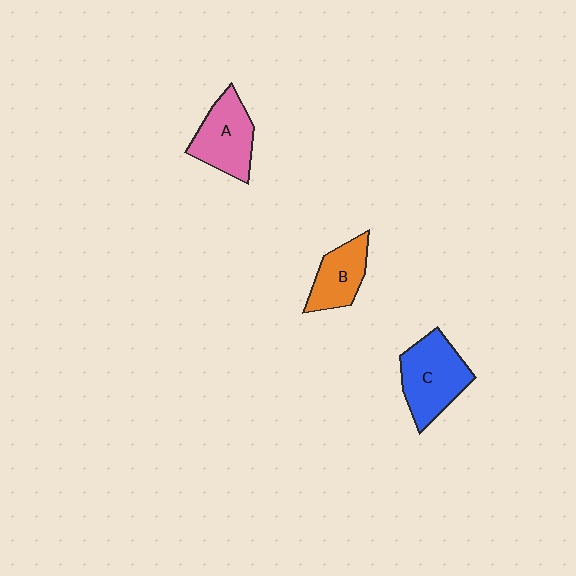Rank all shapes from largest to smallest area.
From largest to smallest: C (blue), A (pink), B (orange).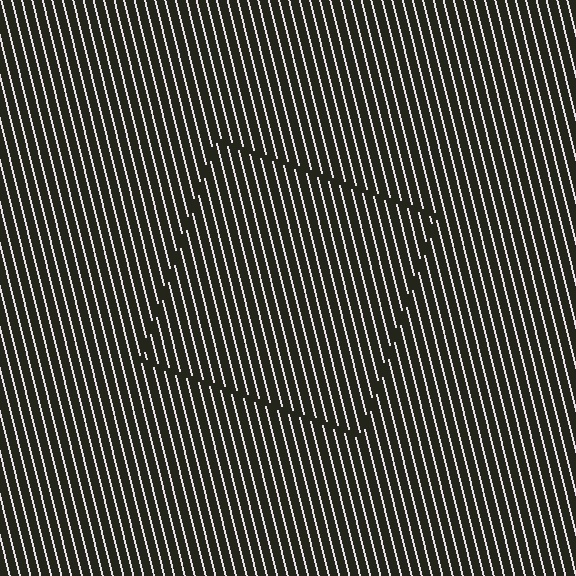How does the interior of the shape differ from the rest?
The interior of the shape contains the same grating, shifted by half a period — the contour is defined by the phase discontinuity where line-ends from the inner and outer gratings abut.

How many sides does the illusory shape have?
4 sides — the line-ends trace a square.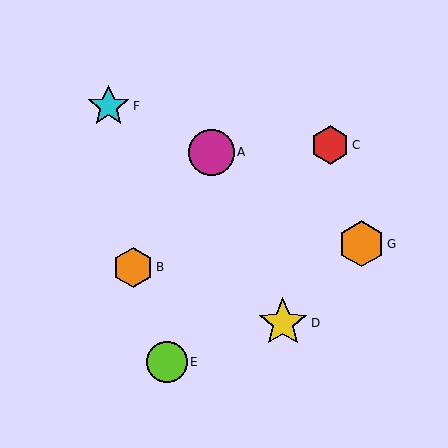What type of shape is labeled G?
Shape G is an orange hexagon.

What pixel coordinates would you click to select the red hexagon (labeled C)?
Click at (330, 145) to select the red hexagon C.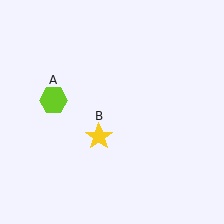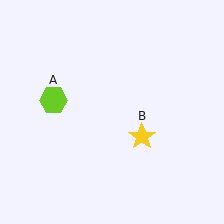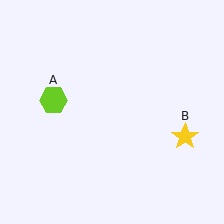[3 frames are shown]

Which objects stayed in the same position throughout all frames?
Lime hexagon (object A) remained stationary.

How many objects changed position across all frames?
1 object changed position: yellow star (object B).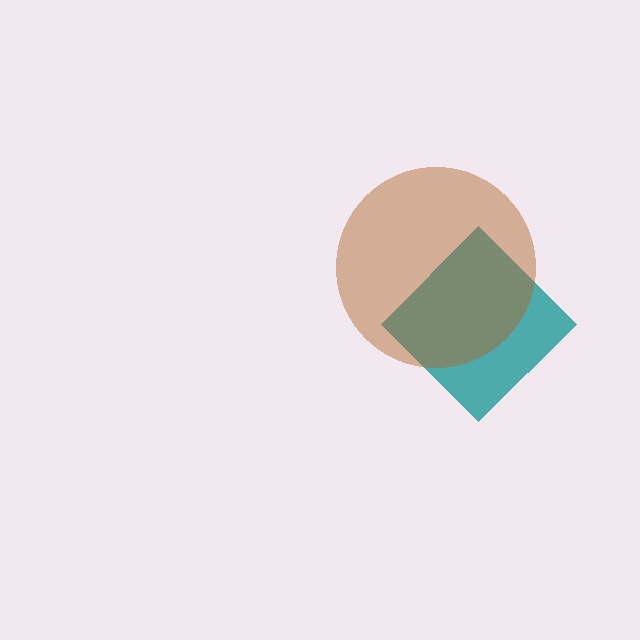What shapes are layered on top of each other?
The layered shapes are: a teal diamond, a brown circle.